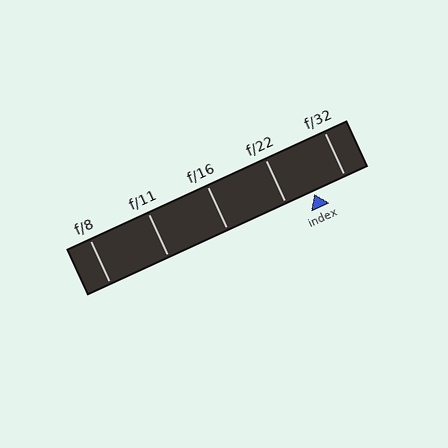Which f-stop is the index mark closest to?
The index mark is closest to f/22.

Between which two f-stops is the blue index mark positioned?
The index mark is between f/22 and f/32.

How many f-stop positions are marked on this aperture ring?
There are 5 f-stop positions marked.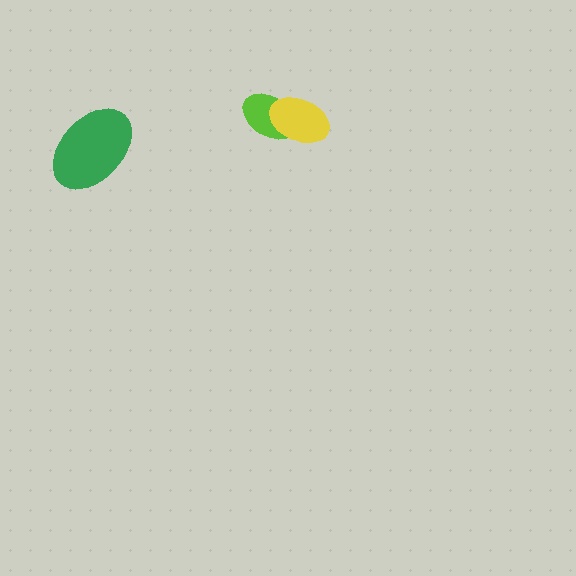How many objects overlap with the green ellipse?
0 objects overlap with the green ellipse.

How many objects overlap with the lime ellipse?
1 object overlaps with the lime ellipse.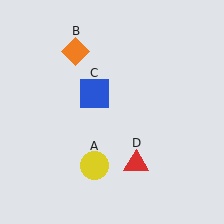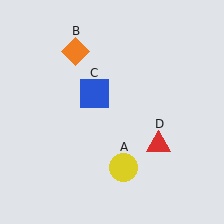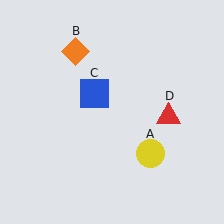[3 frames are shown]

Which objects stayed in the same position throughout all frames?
Orange diamond (object B) and blue square (object C) remained stationary.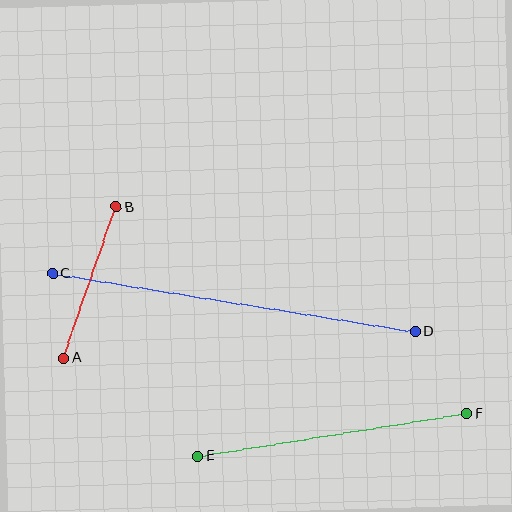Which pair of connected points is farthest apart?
Points C and D are farthest apart.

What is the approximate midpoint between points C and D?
The midpoint is at approximately (234, 302) pixels.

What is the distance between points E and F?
The distance is approximately 273 pixels.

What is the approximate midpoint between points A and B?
The midpoint is at approximately (90, 283) pixels.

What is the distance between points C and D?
The distance is approximately 368 pixels.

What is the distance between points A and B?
The distance is approximately 160 pixels.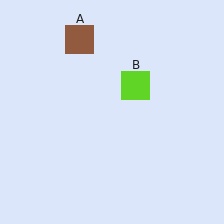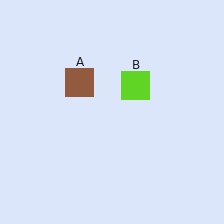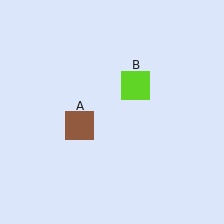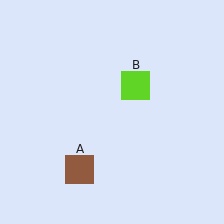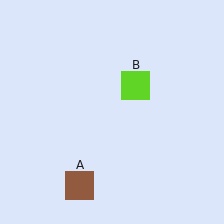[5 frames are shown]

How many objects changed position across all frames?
1 object changed position: brown square (object A).